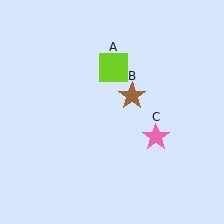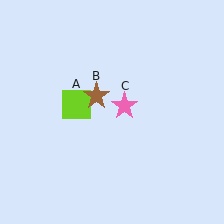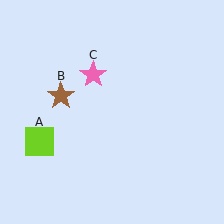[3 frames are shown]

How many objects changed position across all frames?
3 objects changed position: lime square (object A), brown star (object B), pink star (object C).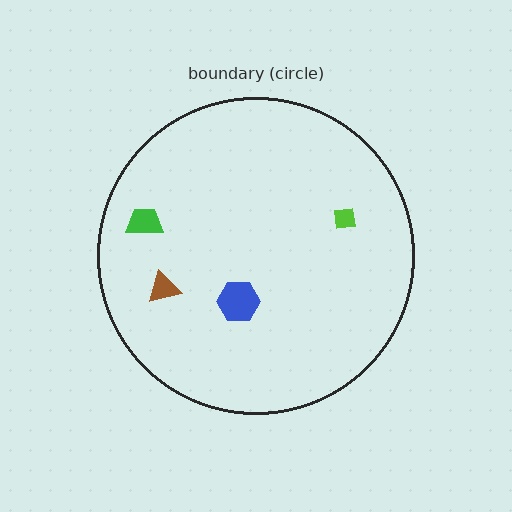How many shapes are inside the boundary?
4 inside, 0 outside.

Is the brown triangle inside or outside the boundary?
Inside.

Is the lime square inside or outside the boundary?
Inside.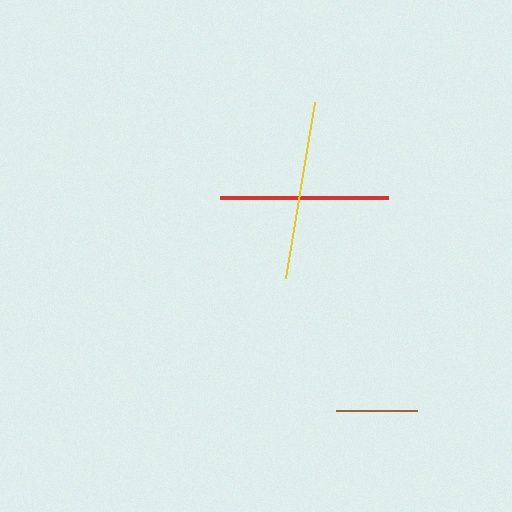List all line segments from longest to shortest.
From longest to shortest: yellow, red, brown.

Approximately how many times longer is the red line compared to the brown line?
The red line is approximately 2.1 times the length of the brown line.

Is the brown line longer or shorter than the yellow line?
The yellow line is longer than the brown line.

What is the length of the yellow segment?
The yellow segment is approximately 179 pixels long.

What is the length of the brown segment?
The brown segment is approximately 81 pixels long.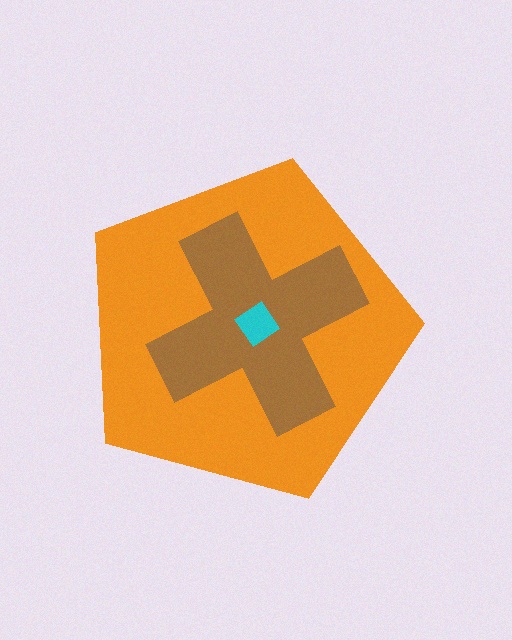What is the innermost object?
The cyan diamond.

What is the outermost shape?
The orange pentagon.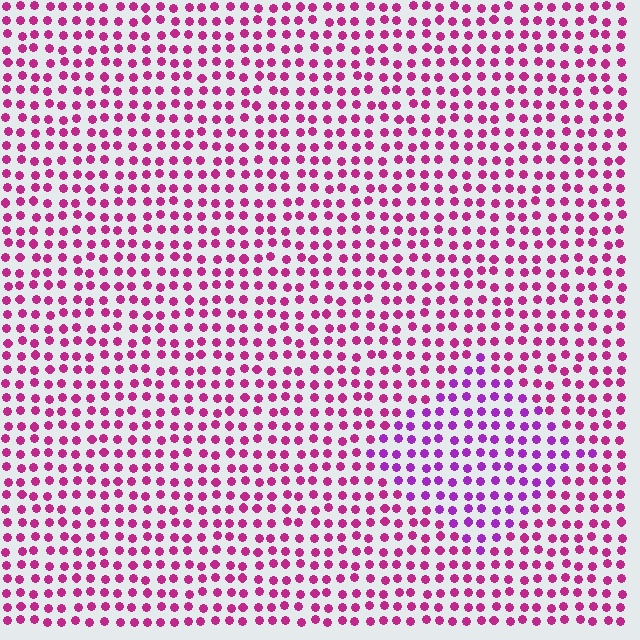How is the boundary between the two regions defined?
The boundary is defined purely by a slight shift in hue (about 33 degrees). Spacing, size, and orientation are identical on both sides.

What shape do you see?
I see a diamond.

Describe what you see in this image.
The image is filled with small magenta elements in a uniform arrangement. A diamond-shaped region is visible where the elements are tinted to a slightly different hue, forming a subtle color boundary.